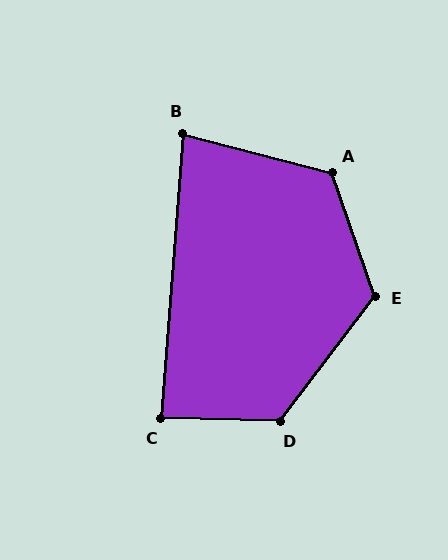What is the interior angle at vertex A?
Approximately 124 degrees (obtuse).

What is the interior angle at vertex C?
Approximately 87 degrees (approximately right).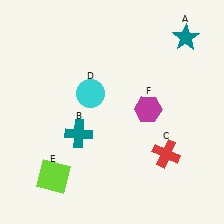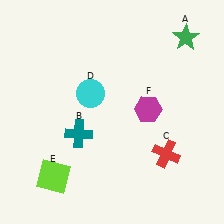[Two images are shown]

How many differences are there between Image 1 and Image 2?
There is 1 difference between the two images.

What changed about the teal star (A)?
In Image 1, A is teal. In Image 2, it changed to green.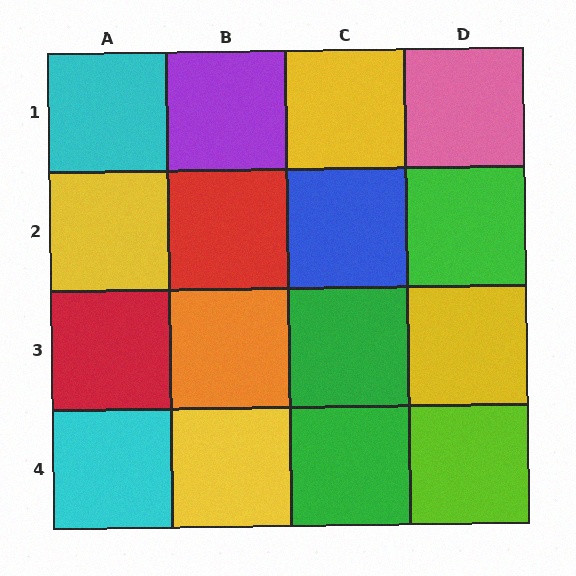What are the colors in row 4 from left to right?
Cyan, yellow, green, lime.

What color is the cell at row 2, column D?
Green.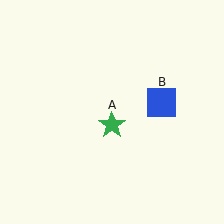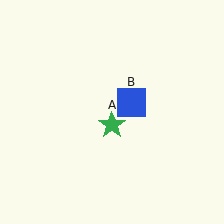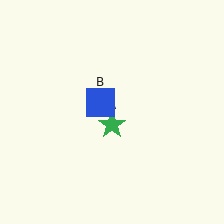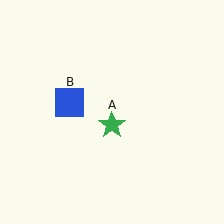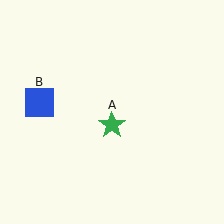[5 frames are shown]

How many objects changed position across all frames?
1 object changed position: blue square (object B).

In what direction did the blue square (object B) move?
The blue square (object B) moved left.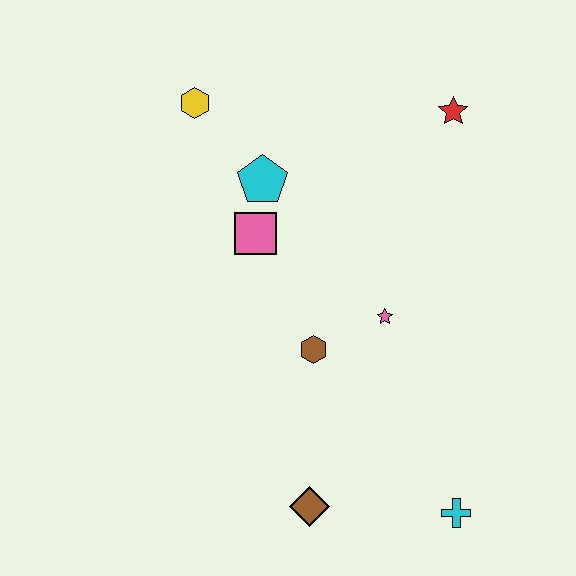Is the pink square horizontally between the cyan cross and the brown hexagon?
No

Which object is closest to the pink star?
The brown hexagon is closest to the pink star.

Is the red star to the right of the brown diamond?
Yes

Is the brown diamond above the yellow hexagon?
No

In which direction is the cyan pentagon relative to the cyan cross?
The cyan pentagon is above the cyan cross.